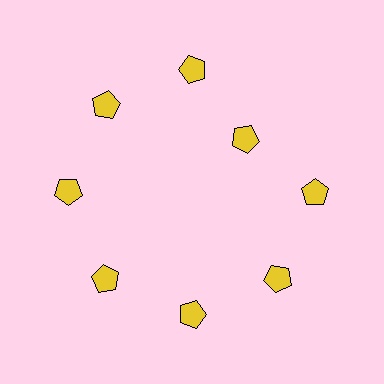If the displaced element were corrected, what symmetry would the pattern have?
It would have 8-fold rotational symmetry — the pattern would map onto itself every 45 degrees.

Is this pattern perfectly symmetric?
No. The 8 yellow pentagons are arranged in a ring, but one element near the 2 o'clock position is pulled inward toward the center, breaking the 8-fold rotational symmetry.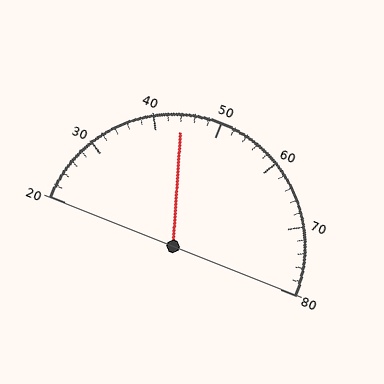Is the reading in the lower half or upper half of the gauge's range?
The reading is in the lower half of the range (20 to 80).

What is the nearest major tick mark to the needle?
The nearest major tick mark is 40.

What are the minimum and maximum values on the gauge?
The gauge ranges from 20 to 80.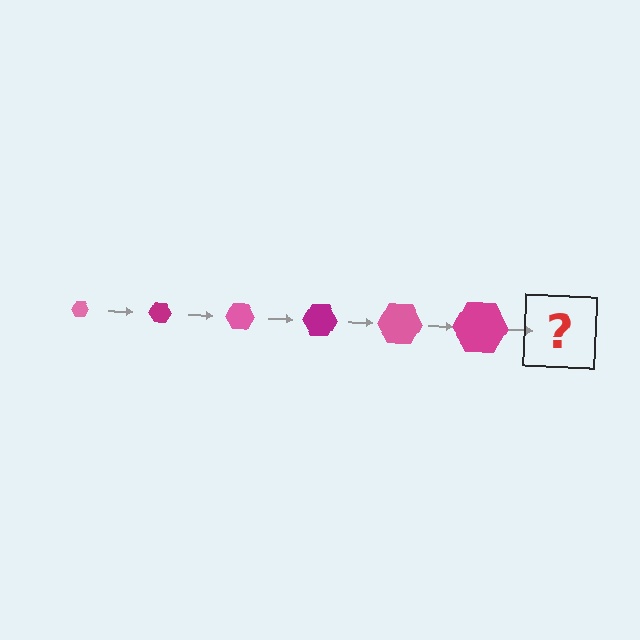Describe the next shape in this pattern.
It should be a pink hexagon, larger than the previous one.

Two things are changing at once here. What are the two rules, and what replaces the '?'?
The two rules are that the hexagon grows larger each step and the color cycles through pink and magenta. The '?' should be a pink hexagon, larger than the previous one.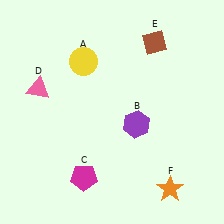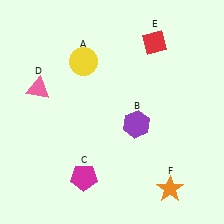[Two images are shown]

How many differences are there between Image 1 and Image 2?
There is 1 difference between the two images.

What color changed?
The diamond (E) changed from brown in Image 1 to red in Image 2.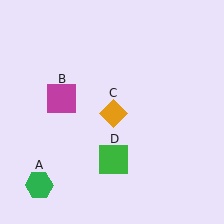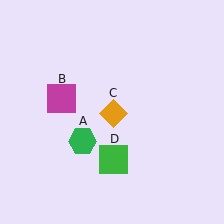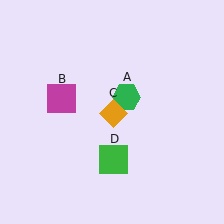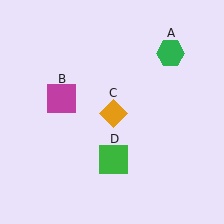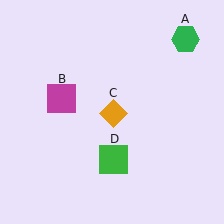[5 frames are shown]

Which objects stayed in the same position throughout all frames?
Magenta square (object B) and orange diamond (object C) and green square (object D) remained stationary.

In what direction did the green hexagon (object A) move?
The green hexagon (object A) moved up and to the right.